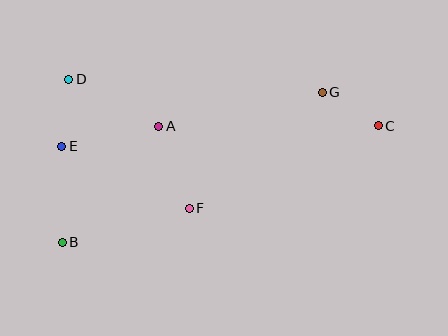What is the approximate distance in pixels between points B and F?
The distance between B and F is approximately 131 pixels.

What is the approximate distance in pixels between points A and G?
The distance between A and G is approximately 167 pixels.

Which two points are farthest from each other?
Points B and C are farthest from each other.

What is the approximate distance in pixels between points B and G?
The distance between B and G is approximately 300 pixels.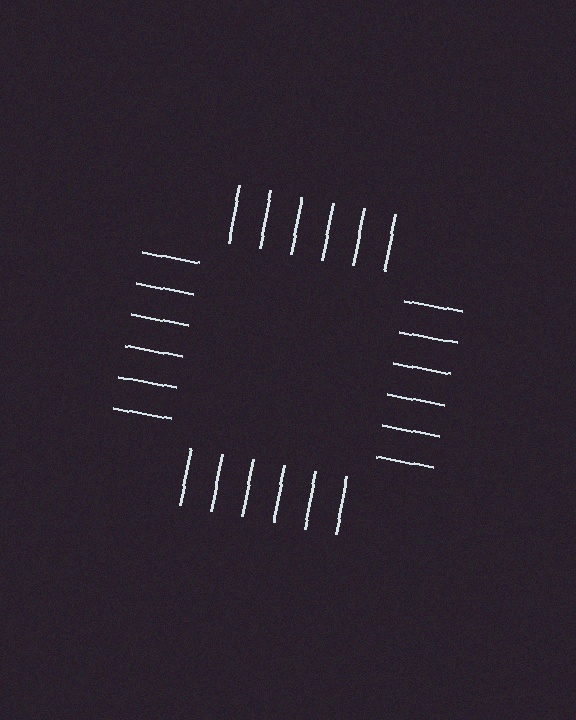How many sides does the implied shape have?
4 sides — the line-ends trace a square.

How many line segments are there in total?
24 — 6 along each of the 4 edges.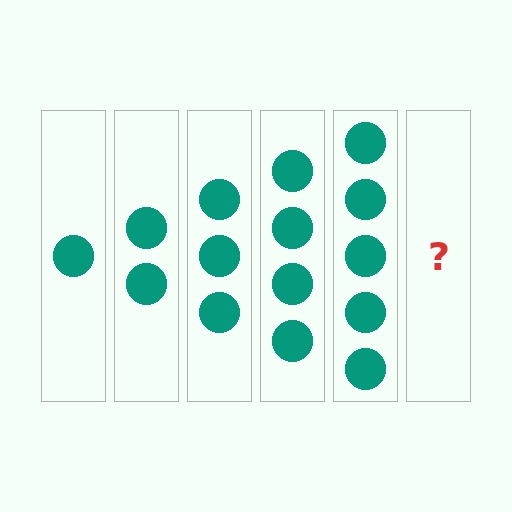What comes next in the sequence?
The next element should be 6 circles.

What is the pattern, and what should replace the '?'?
The pattern is that each step adds one more circle. The '?' should be 6 circles.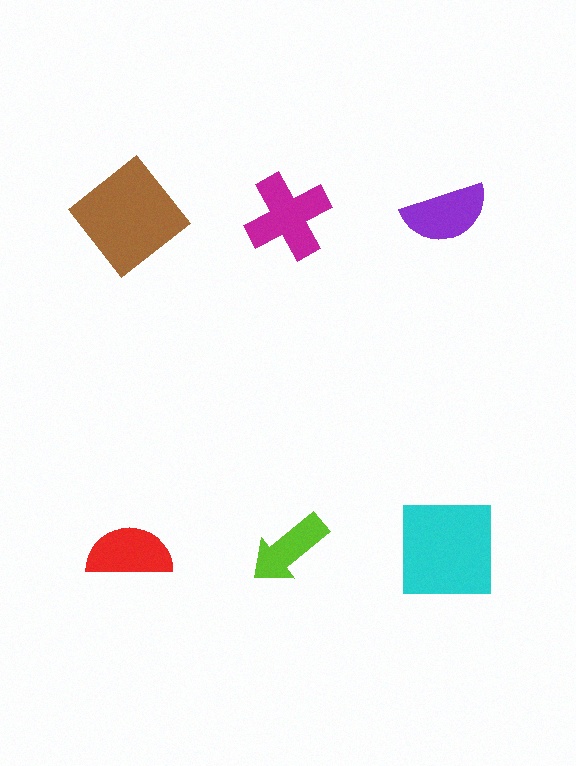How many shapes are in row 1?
3 shapes.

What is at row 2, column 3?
A cyan square.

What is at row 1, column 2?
A magenta cross.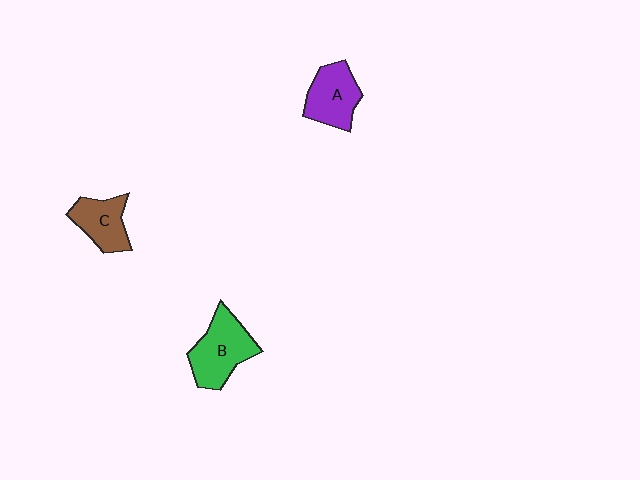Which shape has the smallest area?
Shape C (brown).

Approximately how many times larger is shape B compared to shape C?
Approximately 1.4 times.